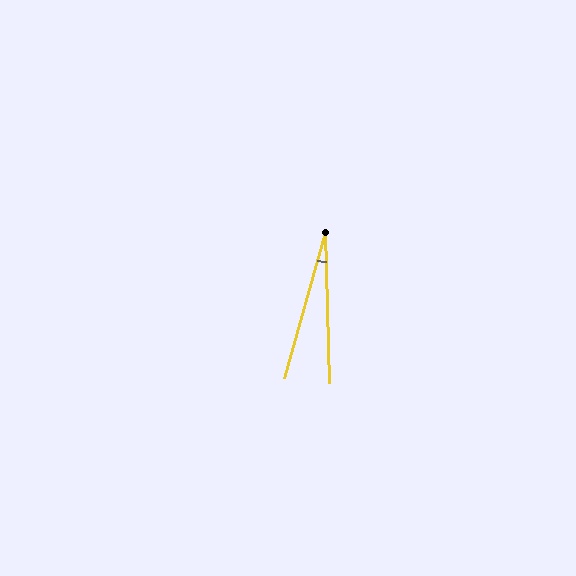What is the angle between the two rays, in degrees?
Approximately 17 degrees.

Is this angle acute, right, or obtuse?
It is acute.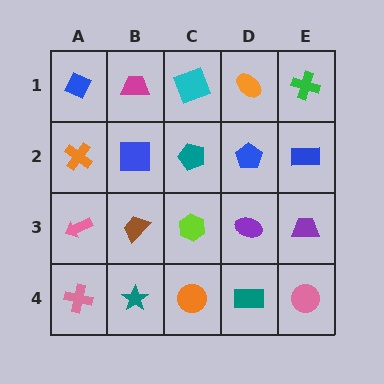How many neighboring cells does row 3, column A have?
3.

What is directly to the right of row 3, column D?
A purple trapezoid.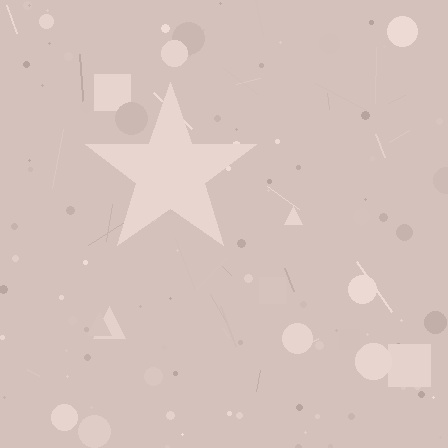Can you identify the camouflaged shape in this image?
The camouflaged shape is a star.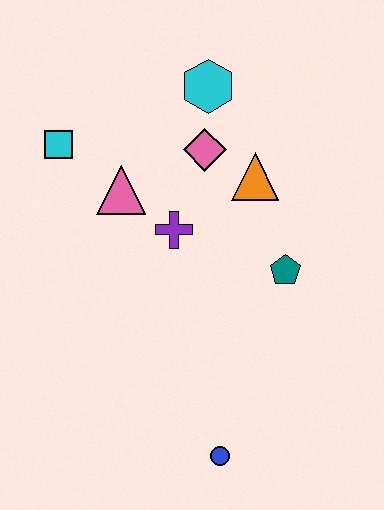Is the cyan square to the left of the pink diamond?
Yes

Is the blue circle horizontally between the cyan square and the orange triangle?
Yes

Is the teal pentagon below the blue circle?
No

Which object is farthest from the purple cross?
The blue circle is farthest from the purple cross.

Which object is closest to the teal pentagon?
The orange triangle is closest to the teal pentagon.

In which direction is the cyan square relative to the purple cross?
The cyan square is to the left of the purple cross.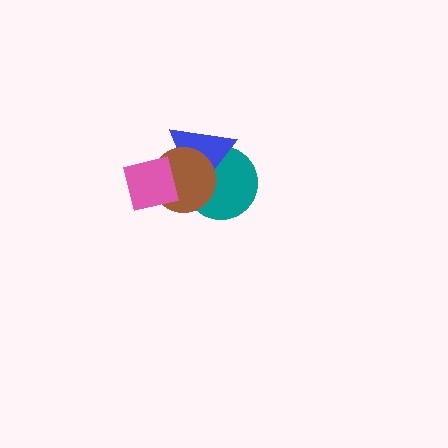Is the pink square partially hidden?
No, no other shape covers it.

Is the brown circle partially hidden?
Yes, it is partially covered by another shape.